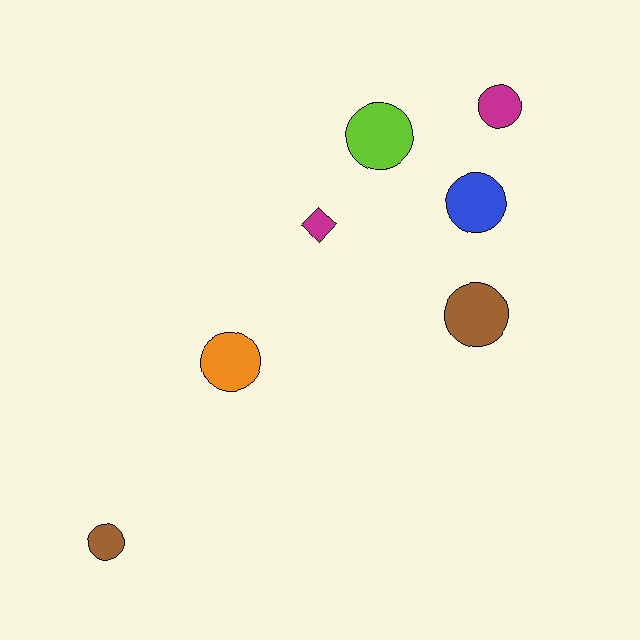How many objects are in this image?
There are 7 objects.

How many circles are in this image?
There are 6 circles.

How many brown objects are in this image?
There are 2 brown objects.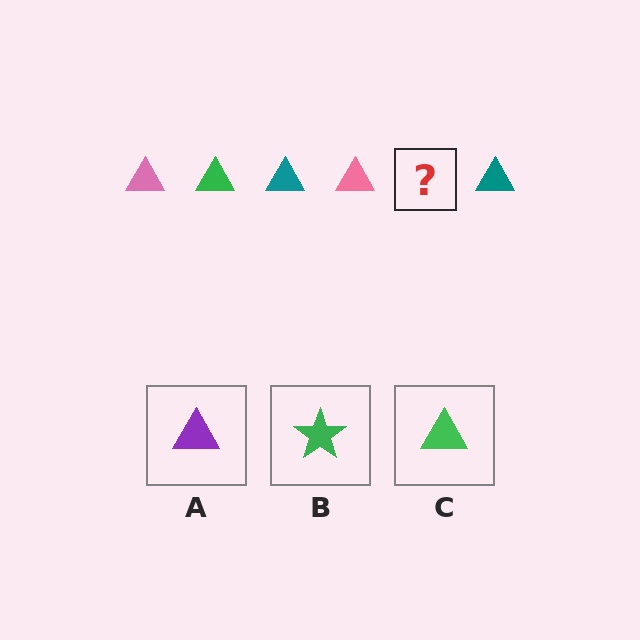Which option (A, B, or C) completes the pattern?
C.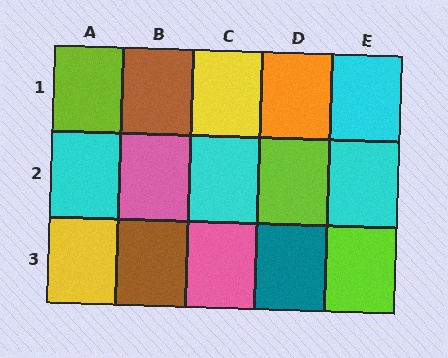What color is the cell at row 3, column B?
Brown.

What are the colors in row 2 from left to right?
Cyan, pink, cyan, lime, cyan.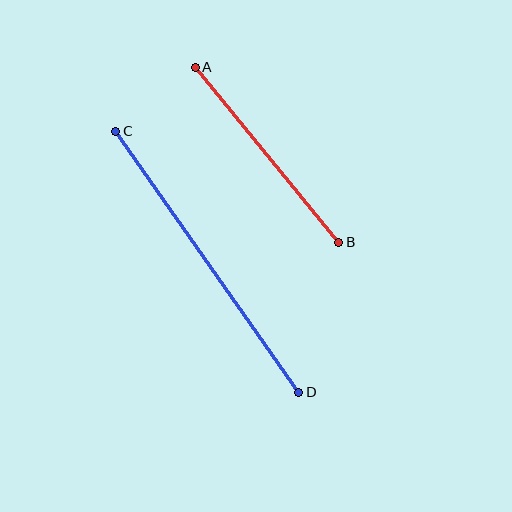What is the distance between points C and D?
The distance is approximately 319 pixels.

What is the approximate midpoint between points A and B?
The midpoint is at approximately (267, 155) pixels.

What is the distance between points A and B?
The distance is approximately 226 pixels.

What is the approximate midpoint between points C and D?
The midpoint is at approximately (207, 262) pixels.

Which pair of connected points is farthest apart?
Points C and D are farthest apart.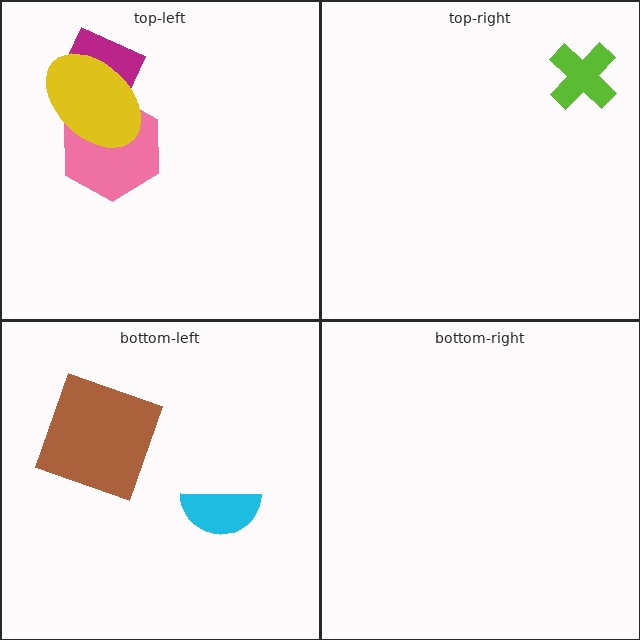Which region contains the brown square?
The bottom-left region.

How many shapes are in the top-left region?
3.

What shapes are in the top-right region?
The lime cross.